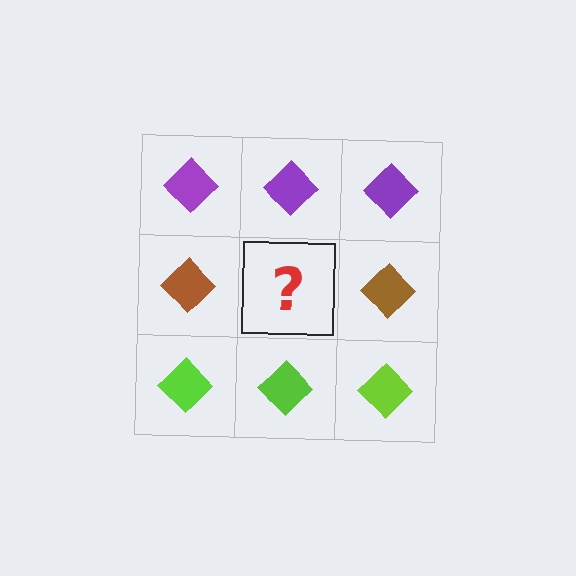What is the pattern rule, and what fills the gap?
The rule is that each row has a consistent color. The gap should be filled with a brown diamond.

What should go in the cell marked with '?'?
The missing cell should contain a brown diamond.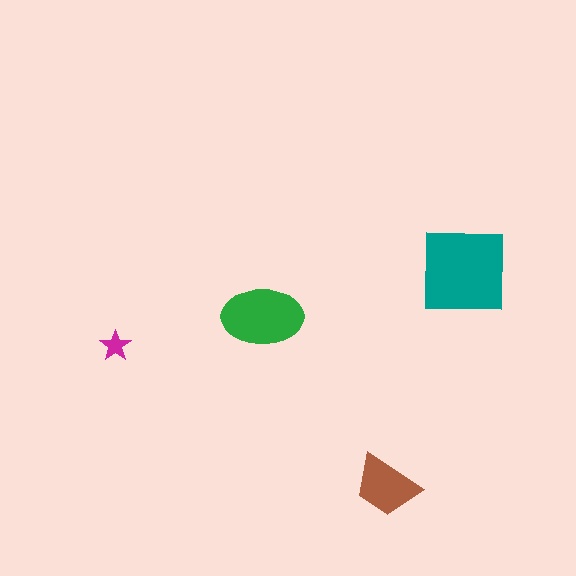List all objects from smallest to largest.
The magenta star, the brown trapezoid, the green ellipse, the teal square.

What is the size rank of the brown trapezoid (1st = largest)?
3rd.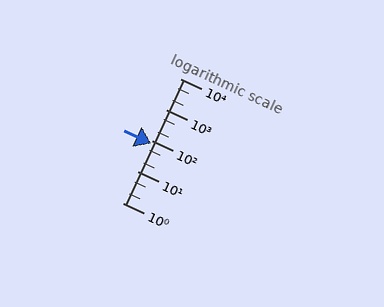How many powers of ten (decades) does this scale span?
The scale spans 4 decades, from 1 to 10000.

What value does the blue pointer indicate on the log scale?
The pointer indicates approximately 84.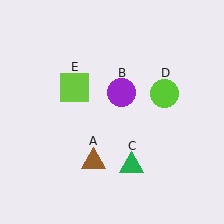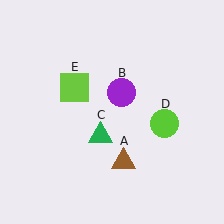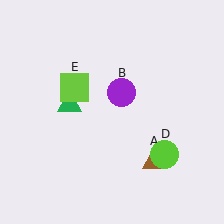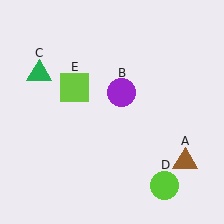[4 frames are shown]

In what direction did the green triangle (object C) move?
The green triangle (object C) moved up and to the left.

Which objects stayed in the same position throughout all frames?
Purple circle (object B) and lime square (object E) remained stationary.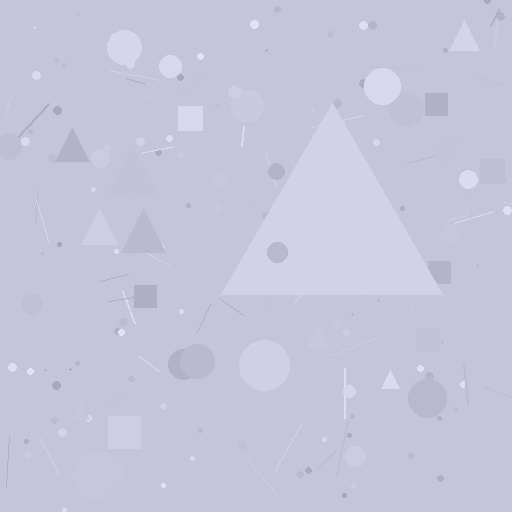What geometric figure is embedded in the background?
A triangle is embedded in the background.